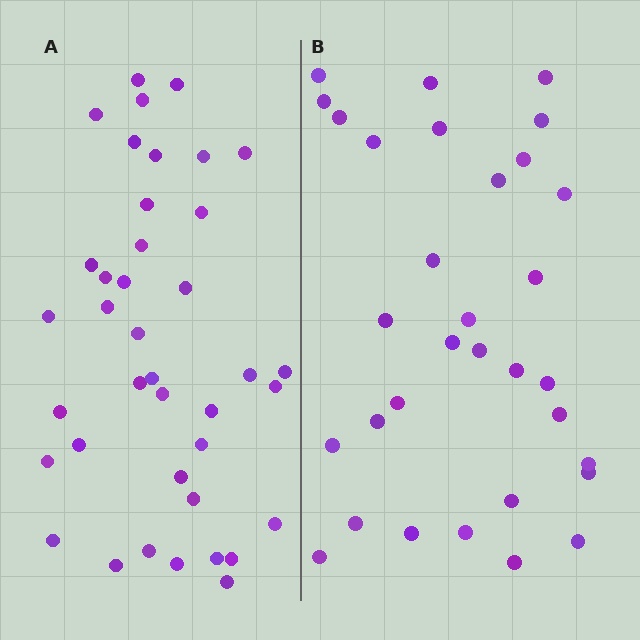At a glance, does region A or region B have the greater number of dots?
Region A (the left region) has more dots.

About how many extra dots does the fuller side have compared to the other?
Region A has roughly 8 or so more dots than region B.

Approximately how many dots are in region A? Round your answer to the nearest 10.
About 40 dots. (The exact count is 39, which rounds to 40.)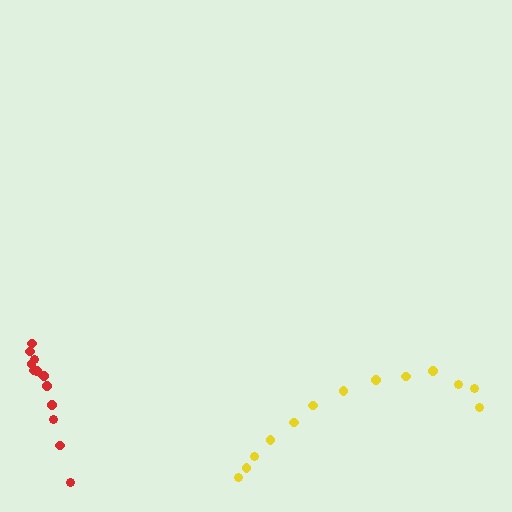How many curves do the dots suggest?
There are 2 distinct paths.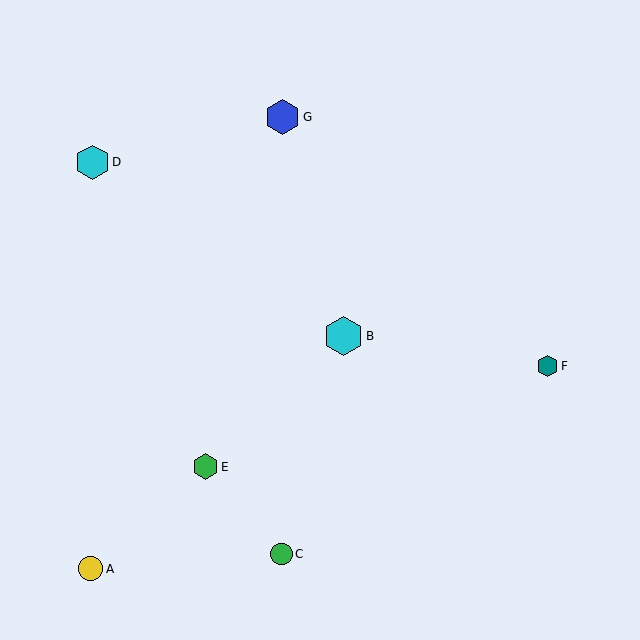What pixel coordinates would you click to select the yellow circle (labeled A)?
Click at (91, 569) to select the yellow circle A.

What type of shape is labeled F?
Shape F is a teal hexagon.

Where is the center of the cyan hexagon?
The center of the cyan hexagon is at (343, 336).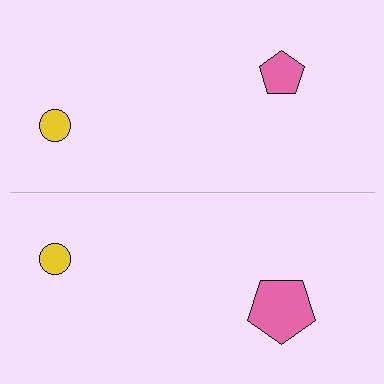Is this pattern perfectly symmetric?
No, the pattern is not perfectly symmetric. The pink pentagon on the bottom side has a different size than its mirror counterpart.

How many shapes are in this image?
There are 4 shapes in this image.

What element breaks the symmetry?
The pink pentagon on the bottom side has a different size than its mirror counterpart.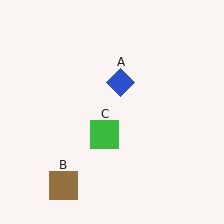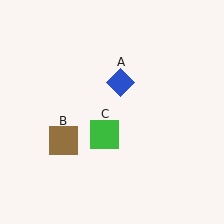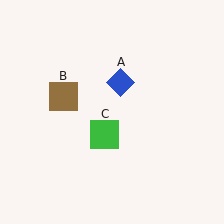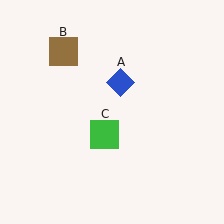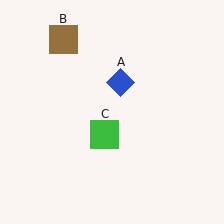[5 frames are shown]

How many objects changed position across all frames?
1 object changed position: brown square (object B).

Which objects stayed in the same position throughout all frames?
Blue diamond (object A) and green square (object C) remained stationary.